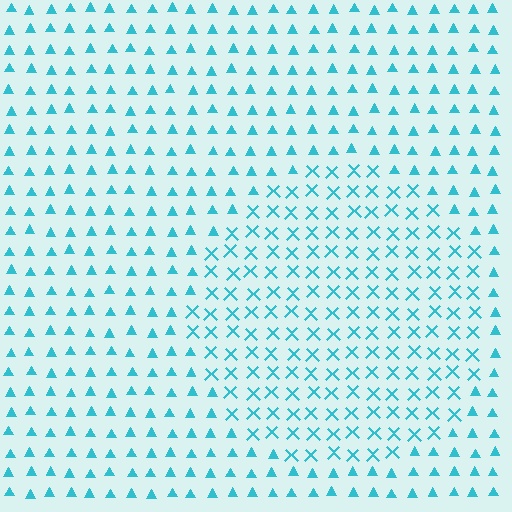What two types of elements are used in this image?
The image uses X marks inside the circle region and triangles outside it.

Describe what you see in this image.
The image is filled with small cyan elements arranged in a uniform grid. A circle-shaped region contains X marks, while the surrounding area contains triangles. The boundary is defined purely by the change in element shape.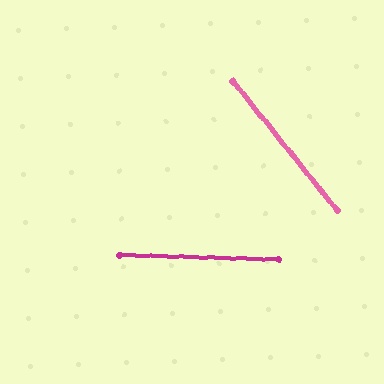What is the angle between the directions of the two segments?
Approximately 49 degrees.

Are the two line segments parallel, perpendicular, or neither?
Neither parallel nor perpendicular — they differ by about 49°.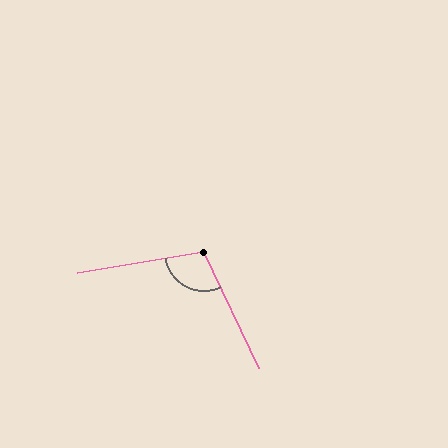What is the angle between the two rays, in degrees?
Approximately 106 degrees.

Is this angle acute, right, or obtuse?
It is obtuse.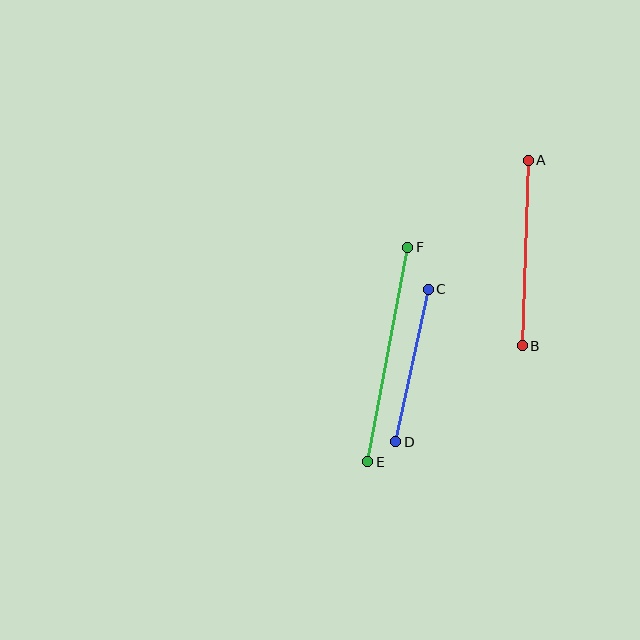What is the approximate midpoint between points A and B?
The midpoint is at approximately (525, 253) pixels.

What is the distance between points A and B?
The distance is approximately 186 pixels.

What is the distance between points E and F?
The distance is approximately 218 pixels.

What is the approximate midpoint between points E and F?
The midpoint is at approximately (388, 355) pixels.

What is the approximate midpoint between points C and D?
The midpoint is at approximately (412, 365) pixels.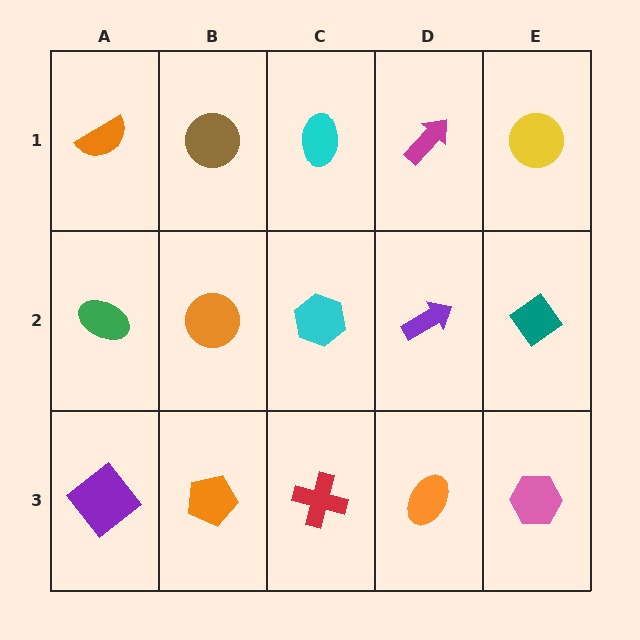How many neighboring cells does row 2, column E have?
3.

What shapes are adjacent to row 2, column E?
A yellow circle (row 1, column E), a pink hexagon (row 3, column E), a purple arrow (row 2, column D).